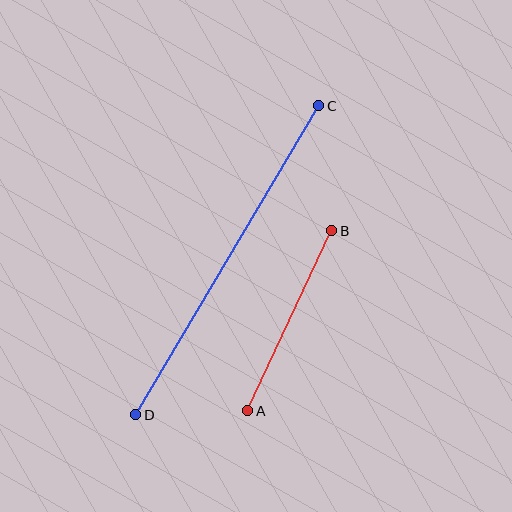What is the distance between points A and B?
The distance is approximately 198 pixels.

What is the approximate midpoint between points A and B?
The midpoint is at approximately (290, 321) pixels.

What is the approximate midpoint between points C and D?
The midpoint is at approximately (227, 260) pixels.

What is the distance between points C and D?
The distance is approximately 359 pixels.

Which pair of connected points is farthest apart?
Points C and D are farthest apart.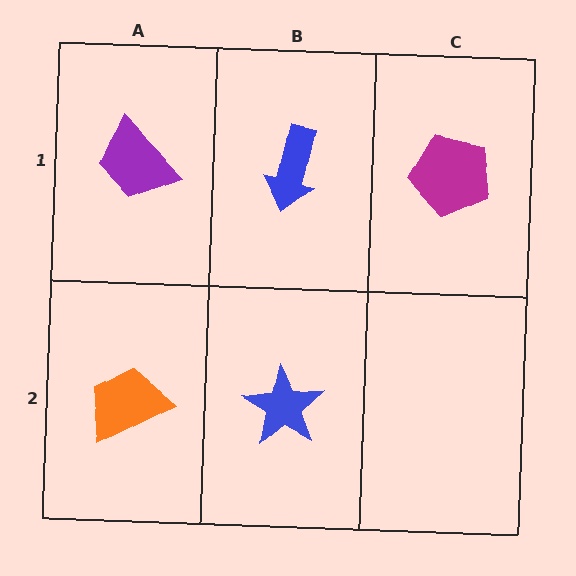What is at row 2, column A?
An orange trapezoid.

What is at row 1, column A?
A purple trapezoid.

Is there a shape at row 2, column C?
No, that cell is empty.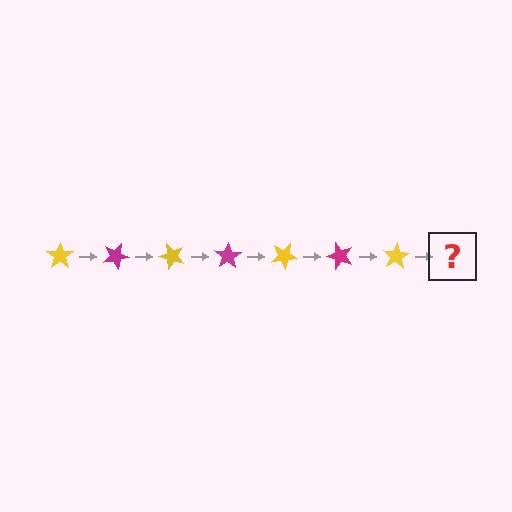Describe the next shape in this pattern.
It should be a magenta star, rotated 175 degrees from the start.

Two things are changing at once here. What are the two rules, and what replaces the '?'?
The two rules are that it rotates 25 degrees each step and the color cycles through yellow and magenta. The '?' should be a magenta star, rotated 175 degrees from the start.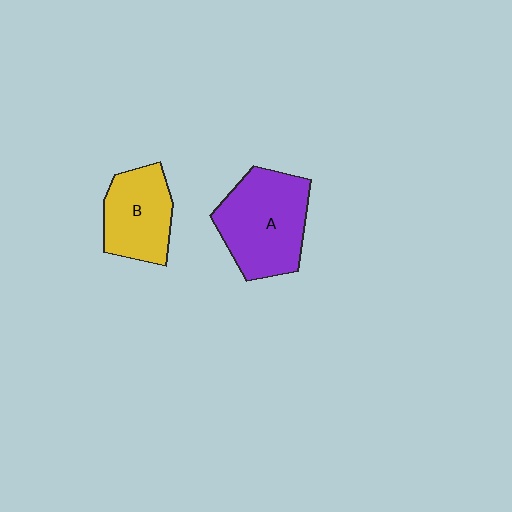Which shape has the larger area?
Shape A (purple).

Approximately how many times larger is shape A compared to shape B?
Approximately 1.4 times.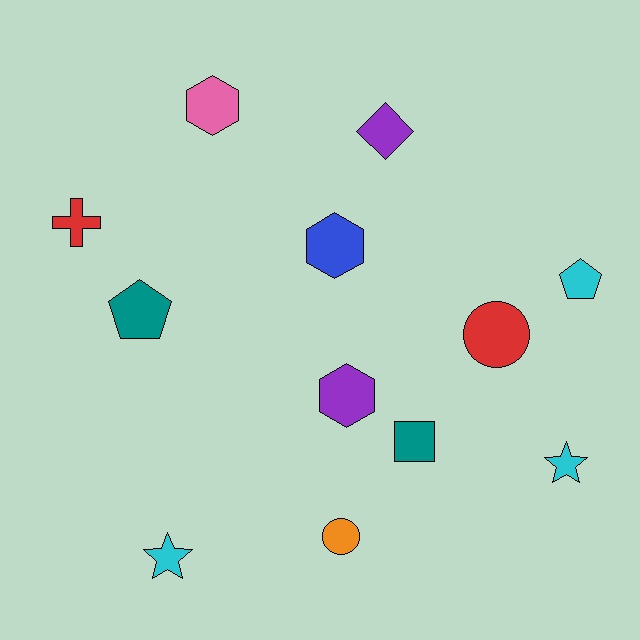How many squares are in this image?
There is 1 square.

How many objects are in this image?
There are 12 objects.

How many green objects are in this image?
There are no green objects.